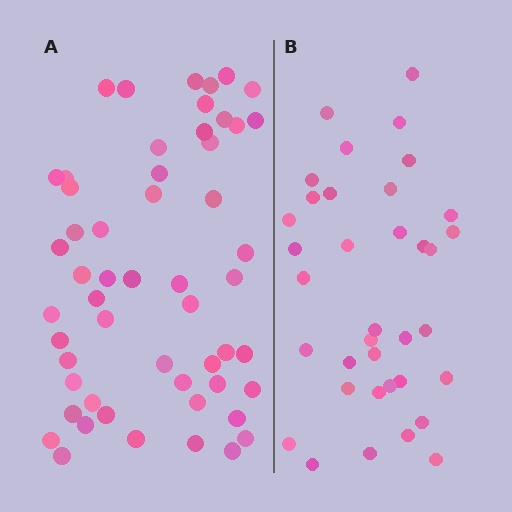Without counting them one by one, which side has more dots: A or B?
Region A (the left region) has more dots.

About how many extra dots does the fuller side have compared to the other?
Region A has approximately 20 more dots than region B.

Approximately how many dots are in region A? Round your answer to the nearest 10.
About 50 dots. (The exact count is 54, which rounds to 50.)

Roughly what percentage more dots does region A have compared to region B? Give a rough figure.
About 50% more.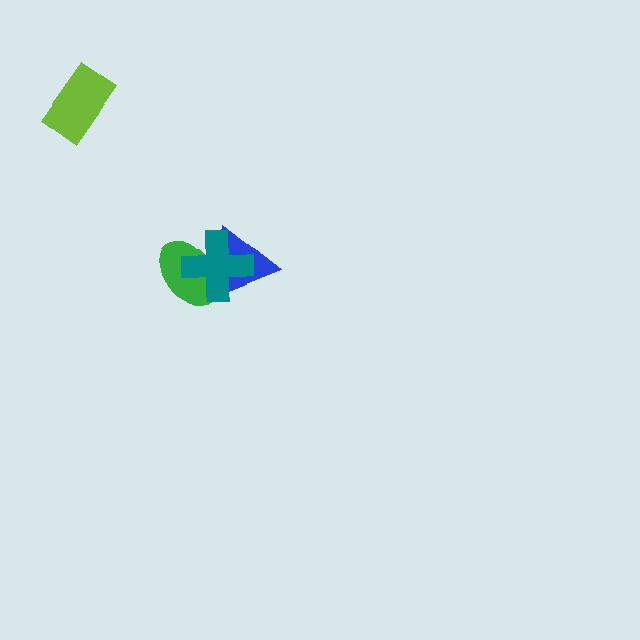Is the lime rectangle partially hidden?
No, no other shape covers it.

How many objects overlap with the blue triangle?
2 objects overlap with the blue triangle.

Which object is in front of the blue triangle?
The teal cross is in front of the blue triangle.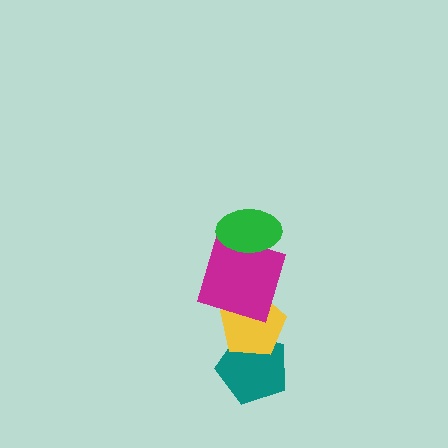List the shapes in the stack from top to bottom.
From top to bottom: the green ellipse, the magenta square, the yellow pentagon, the teal pentagon.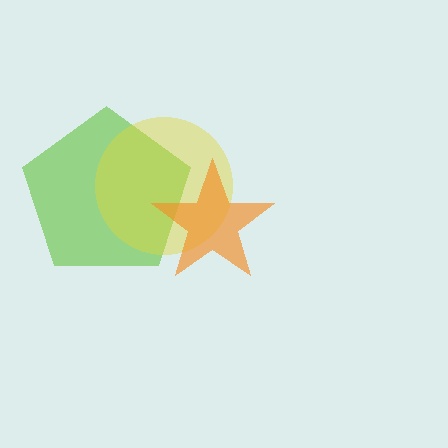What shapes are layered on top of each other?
The layered shapes are: a lime pentagon, a yellow circle, an orange star.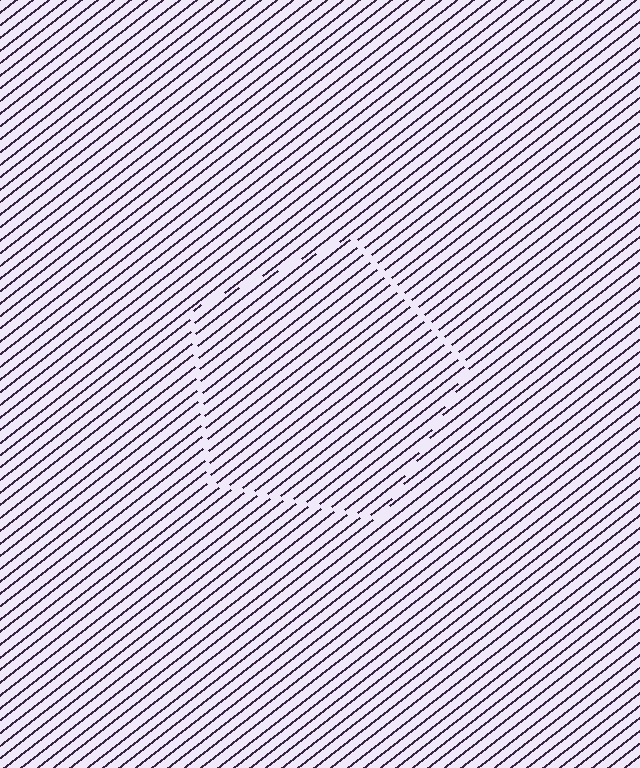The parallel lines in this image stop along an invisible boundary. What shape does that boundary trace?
An illusory pentagon. The interior of the shape contains the same grating, shifted by half a period — the contour is defined by the phase discontinuity where line-ends from the inner and outer gratings abut.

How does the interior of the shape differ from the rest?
The interior of the shape contains the same grating, shifted by half a period — the contour is defined by the phase discontinuity where line-ends from the inner and outer gratings abut.